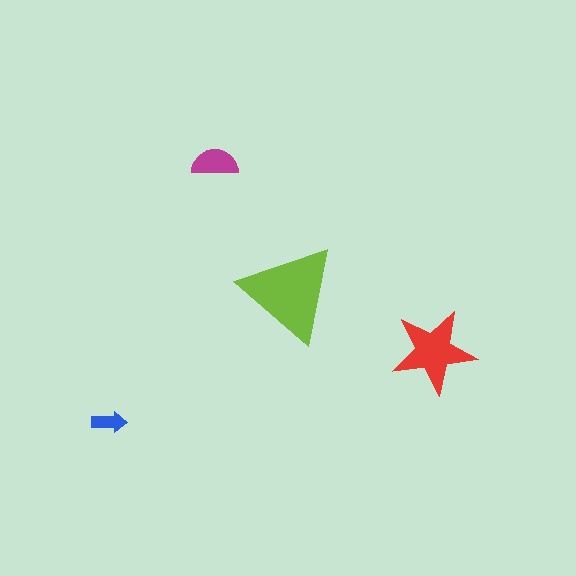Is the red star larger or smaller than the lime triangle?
Smaller.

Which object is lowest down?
The blue arrow is bottommost.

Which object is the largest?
The lime triangle.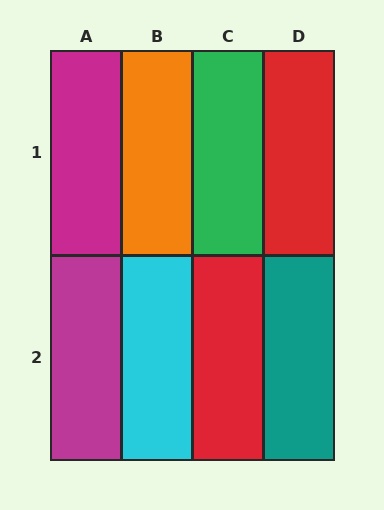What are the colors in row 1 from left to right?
Magenta, orange, green, red.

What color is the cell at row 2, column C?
Red.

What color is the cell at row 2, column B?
Cyan.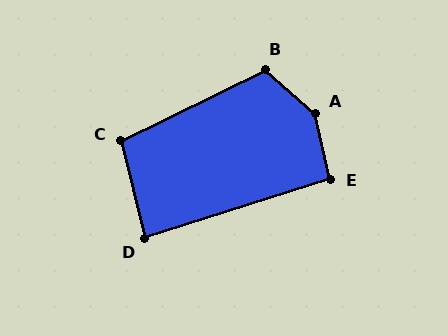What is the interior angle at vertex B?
Approximately 113 degrees (obtuse).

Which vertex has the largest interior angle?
A, at approximately 144 degrees.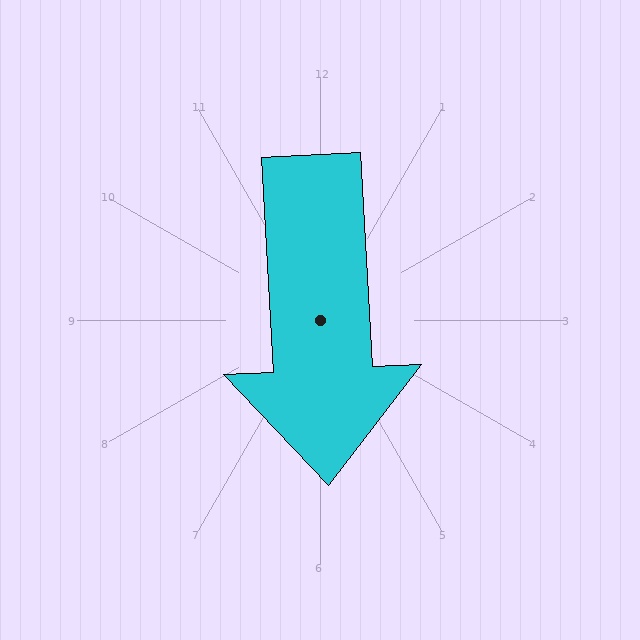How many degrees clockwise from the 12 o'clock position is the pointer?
Approximately 177 degrees.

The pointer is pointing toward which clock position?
Roughly 6 o'clock.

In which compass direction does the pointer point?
South.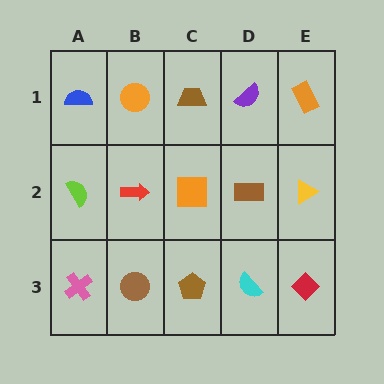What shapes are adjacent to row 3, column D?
A brown rectangle (row 2, column D), a brown pentagon (row 3, column C), a red diamond (row 3, column E).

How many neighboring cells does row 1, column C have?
3.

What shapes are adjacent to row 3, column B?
A red arrow (row 2, column B), a pink cross (row 3, column A), a brown pentagon (row 3, column C).